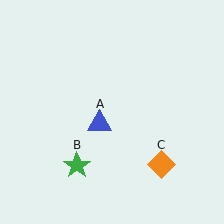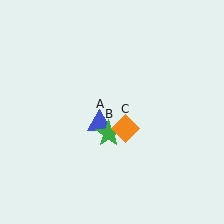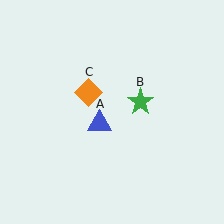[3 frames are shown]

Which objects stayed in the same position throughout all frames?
Blue triangle (object A) remained stationary.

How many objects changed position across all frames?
2 objects changed position: green star (object B), orange diamond (object C).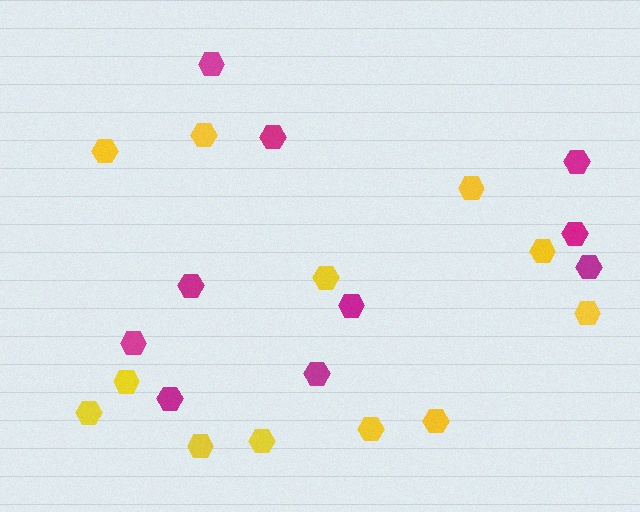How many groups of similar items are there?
There are 2 groups: one group of magenta hexagons (10) and one group of yellow hexagons (12).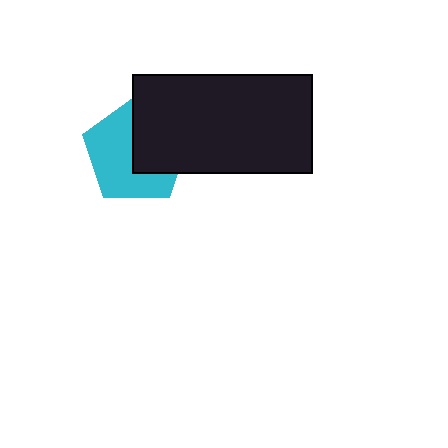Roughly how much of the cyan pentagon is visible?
About half of it is visible (roughly 57%).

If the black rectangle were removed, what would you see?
You would see the complete cyan pentagon.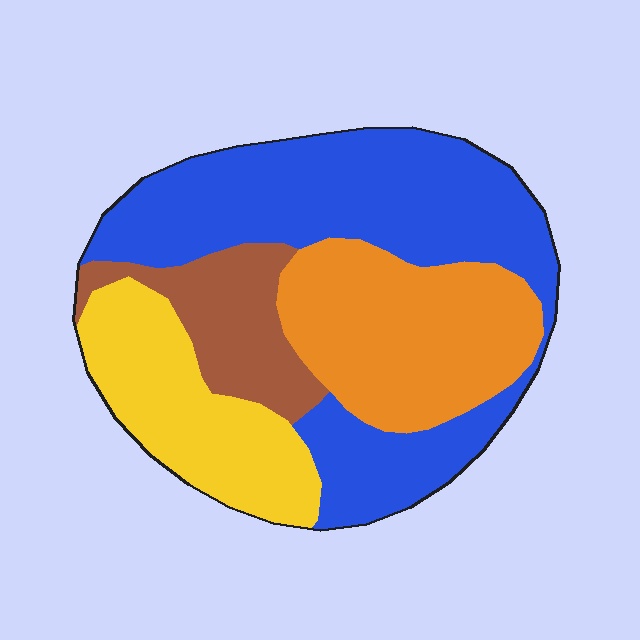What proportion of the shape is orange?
Orange takes up about one quarter (1/4) of the shape.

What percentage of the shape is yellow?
Yellow takes up less than a quarter of the shape.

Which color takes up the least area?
Brown, at roughly 15%.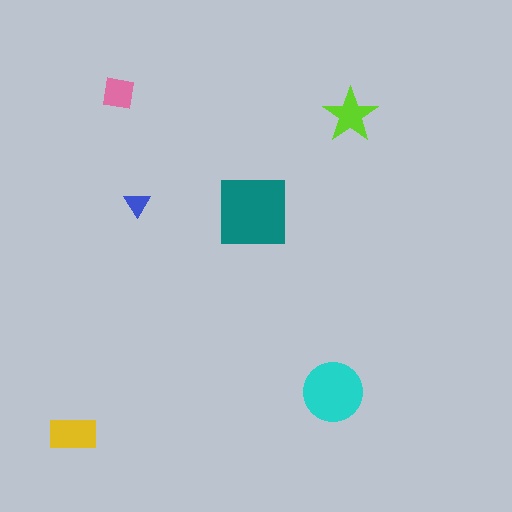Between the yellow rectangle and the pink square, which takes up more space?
The yellow rectangle.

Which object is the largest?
The teal square.